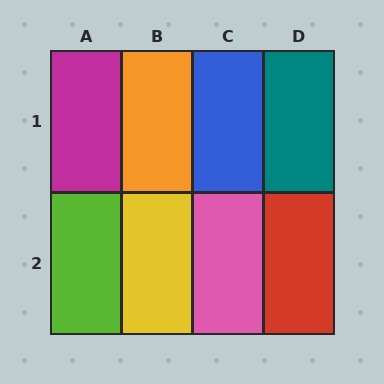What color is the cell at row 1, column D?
Teal.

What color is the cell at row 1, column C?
Blue.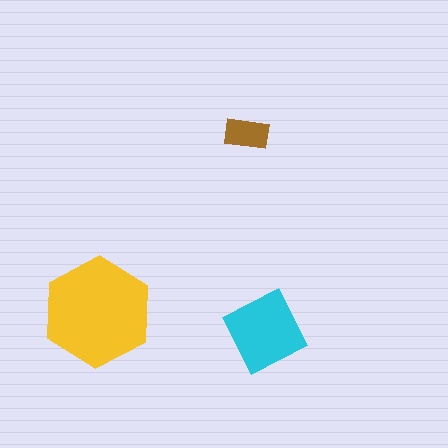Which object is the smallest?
The brown rectangle.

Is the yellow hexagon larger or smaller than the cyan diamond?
Larger.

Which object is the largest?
The yellow hexagon.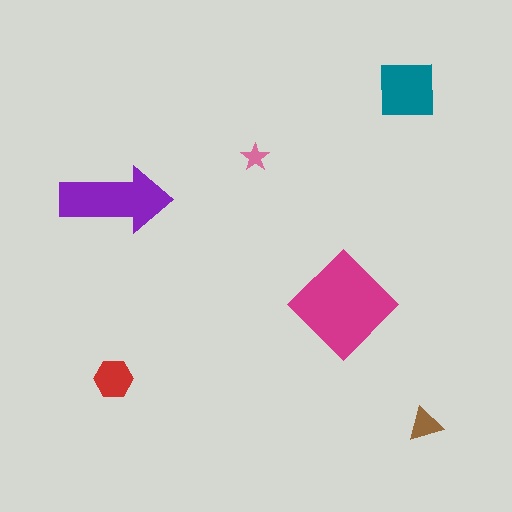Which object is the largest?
The magenta diamond.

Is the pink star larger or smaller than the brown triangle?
Smaller.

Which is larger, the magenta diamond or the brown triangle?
The magenta diamond.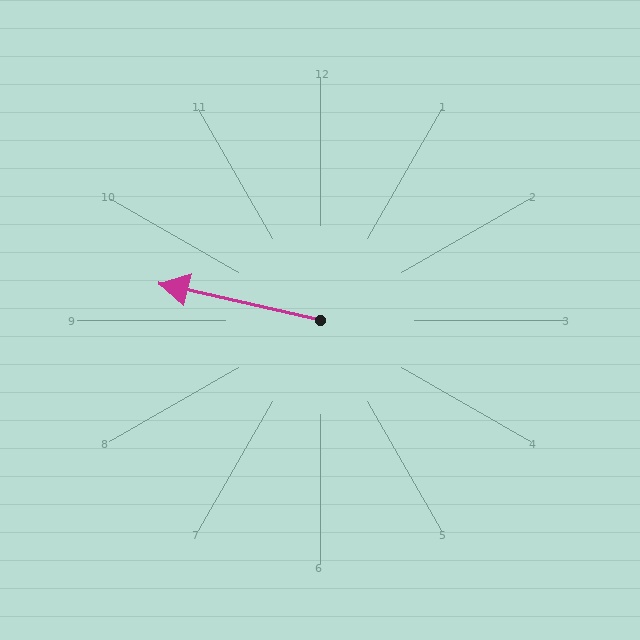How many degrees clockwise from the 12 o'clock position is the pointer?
Approximately 283 degrees.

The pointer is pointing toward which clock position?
Roughly 9 o'clock.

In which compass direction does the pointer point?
West.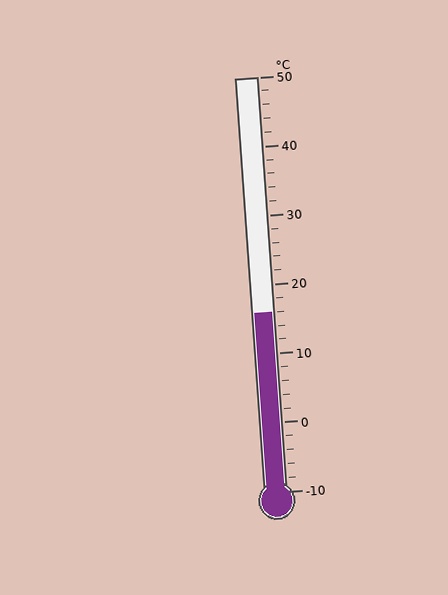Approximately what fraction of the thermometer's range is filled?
The thermometer is filled to approximately 45% of its range.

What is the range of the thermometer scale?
The thermometer scale ranges from -10°C to 50°C.